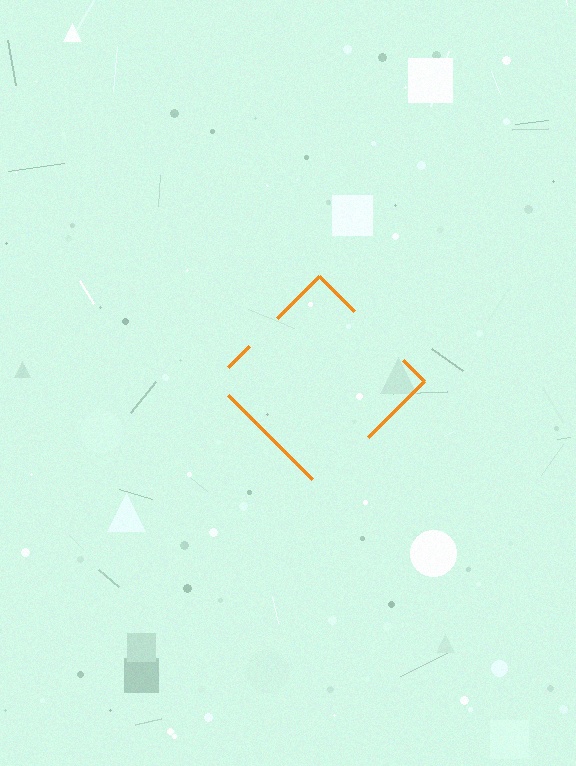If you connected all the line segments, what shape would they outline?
They would outline a diamond.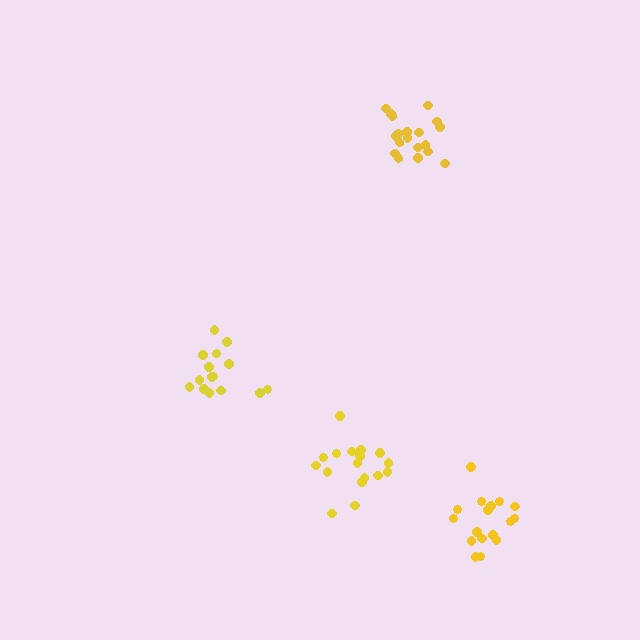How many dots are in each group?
Group 1: 17 dots, Group 2: 15 dots, Group 3: 17 dots, Group 4: 19 dots (68 total).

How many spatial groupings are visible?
There are 4 spatial groupings.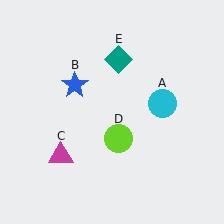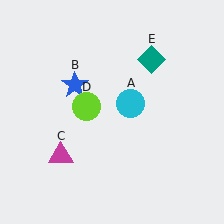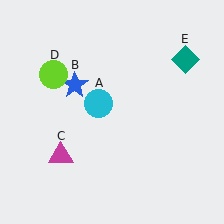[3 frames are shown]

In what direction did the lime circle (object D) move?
The lime circle (object D) moved up and to the left.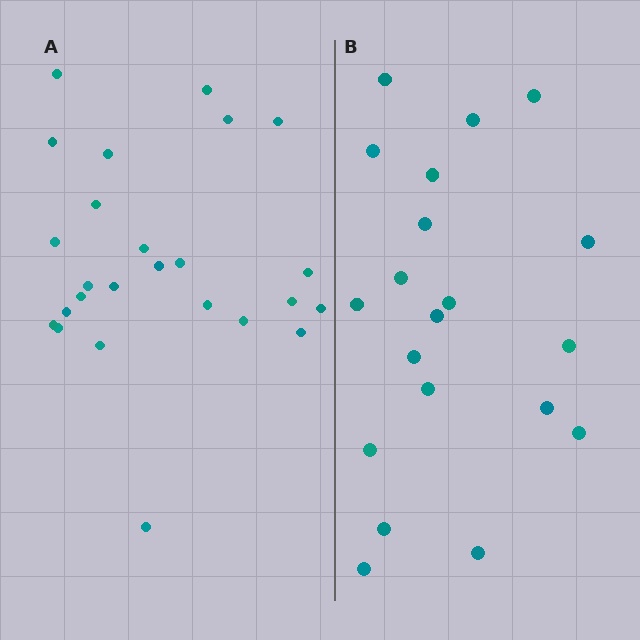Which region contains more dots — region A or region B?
Region A (the left region) has more dots.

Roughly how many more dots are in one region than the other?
Region A has about 5 more dots than region B.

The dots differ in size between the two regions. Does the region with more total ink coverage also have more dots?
No. Region B has more total ink coverage because its dots are larger, but region A actually contains more individual dots. Total area can be misleading — the number of items is what matters here.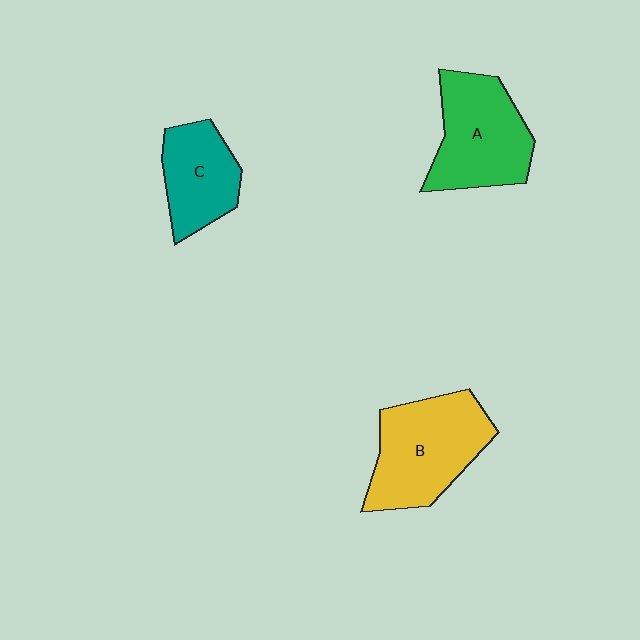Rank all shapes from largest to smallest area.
From largest to smallest: B (yellow), A (green), C (teal).